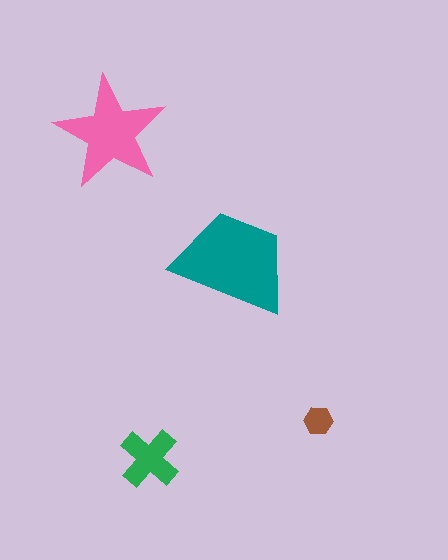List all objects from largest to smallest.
The teal trapezoid, the pink star, the green cross, the brown hexagon.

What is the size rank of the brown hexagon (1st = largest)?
4th.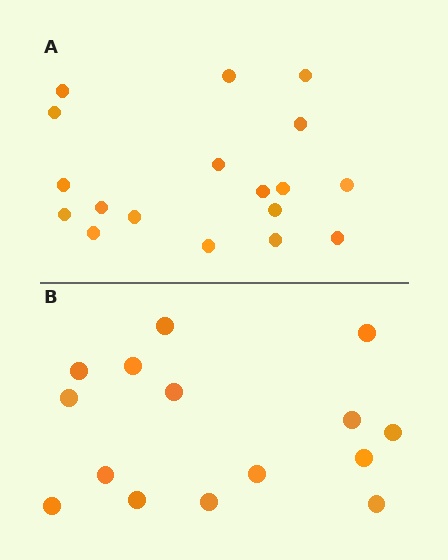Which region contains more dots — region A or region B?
Region A (the top region) has more dots.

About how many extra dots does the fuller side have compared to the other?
Region A has just a few more — roughly 2 or 3 more dots than region B.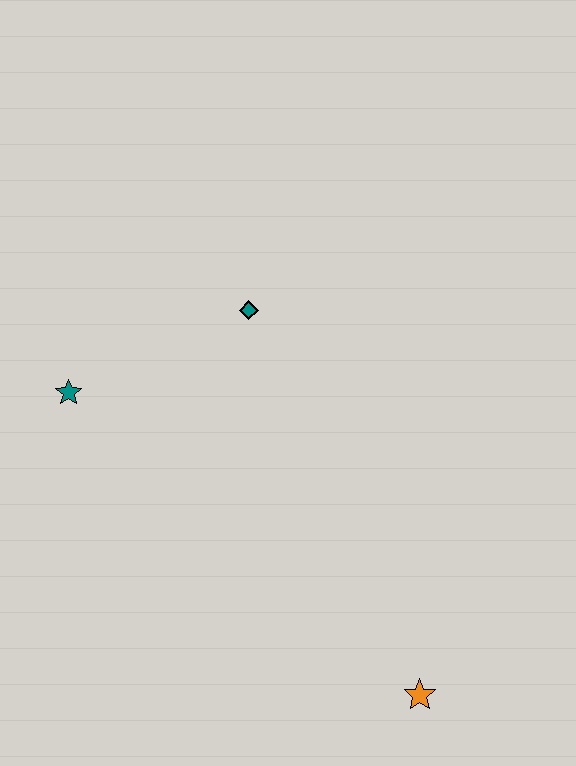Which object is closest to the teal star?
The teal diamond is closest to the teal star.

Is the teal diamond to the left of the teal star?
No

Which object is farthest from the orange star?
The teal star is farthest from the orange star.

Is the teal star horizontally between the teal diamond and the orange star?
No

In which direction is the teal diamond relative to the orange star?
The teal diamond is above the orange star.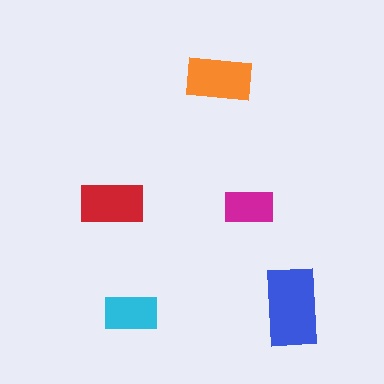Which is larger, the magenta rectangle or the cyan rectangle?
The cyan one.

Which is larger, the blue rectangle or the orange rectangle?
The blue one.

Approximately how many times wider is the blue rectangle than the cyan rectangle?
About 1.5 times wider.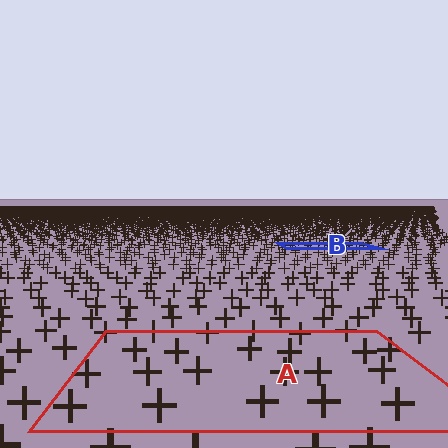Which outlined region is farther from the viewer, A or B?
Region B is farther from the viewer — the texture elements inside it appear smaller and more densely packed.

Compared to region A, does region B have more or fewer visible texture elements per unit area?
Region B has more texture elements per unit area — they are packed more densely because it is farther away.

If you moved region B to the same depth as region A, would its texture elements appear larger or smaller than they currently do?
They would appear larger. At a closer depth, the same texture elements are projected at a bigger on-screen size.